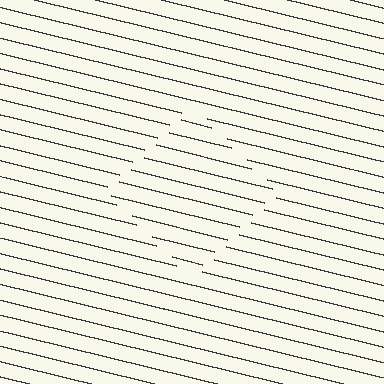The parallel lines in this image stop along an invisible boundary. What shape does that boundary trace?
An illusory square. The interior of the shape contains the same grating, shifted by half a period — the contour is defined by the phase discontinuity where line-ends from the inner and outer gratings abut.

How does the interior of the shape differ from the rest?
The interior of the shape contains the same grating, shifted by half a period — the contour is defined by the phase discontinuity where line-ends from the inner and outer gratings abut.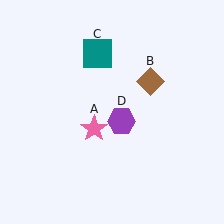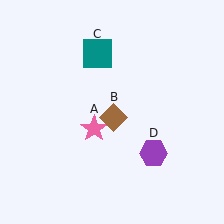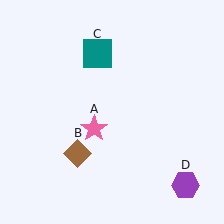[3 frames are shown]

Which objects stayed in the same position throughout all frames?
Pink star (object A) and teal square (object C) remained stationary.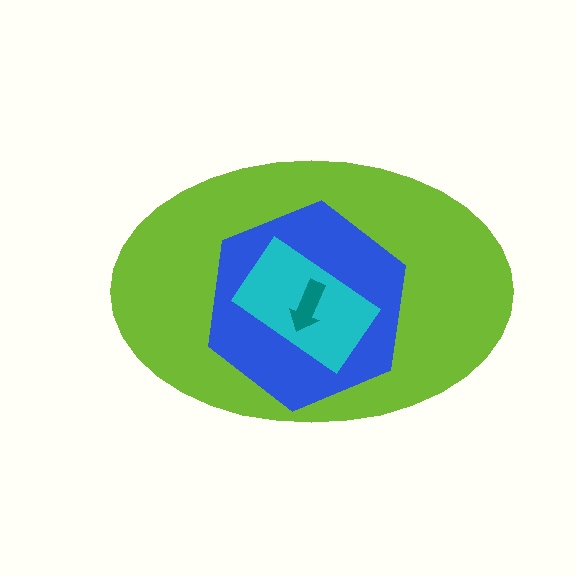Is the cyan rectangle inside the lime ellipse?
Yes.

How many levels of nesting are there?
4.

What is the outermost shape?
The lime ellipse.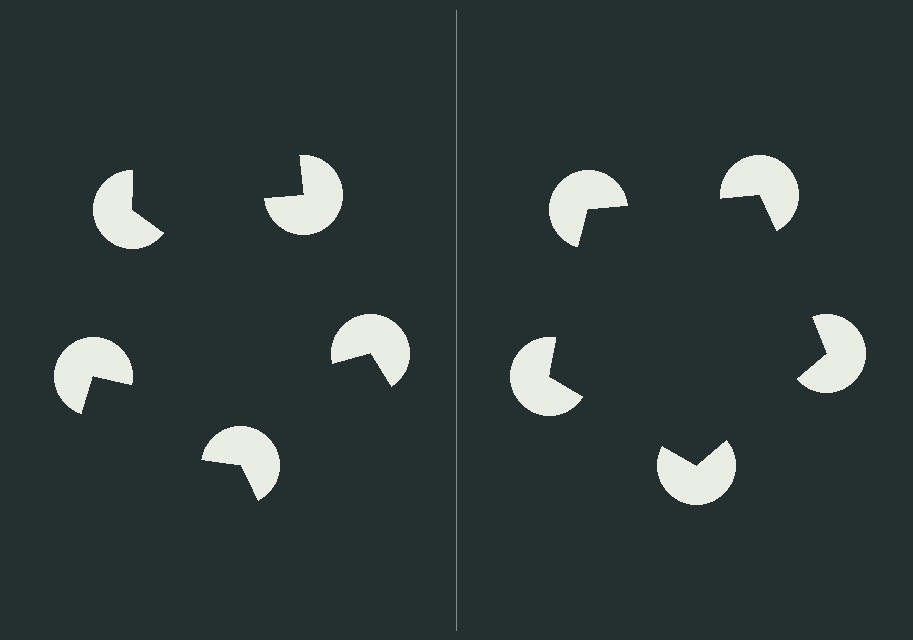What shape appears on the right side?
An illusory pentagon.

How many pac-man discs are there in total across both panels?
10 — 5 on each side.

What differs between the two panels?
The pac-man discs are positioned identically on both sides; only the wedge orientations differ. On the right they align to a pentagon; on the left they are misaligned.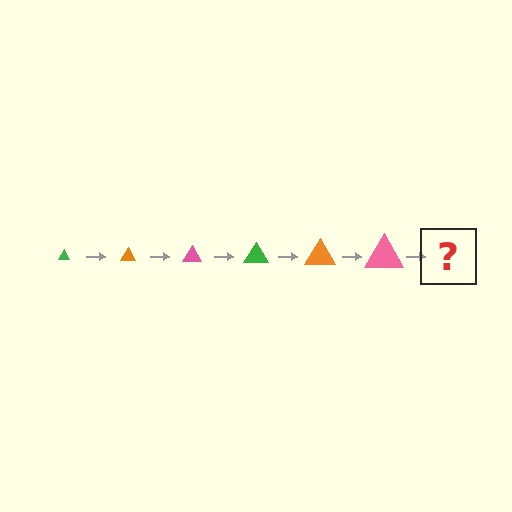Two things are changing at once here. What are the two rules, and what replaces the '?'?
The two rules are that the triangle grows larger each step and the color cycles through green, orange, and pink. The '?' should be a green triangle, larger than the previous one.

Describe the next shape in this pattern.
It should be a green triangle, larger than the previous one.